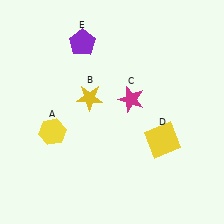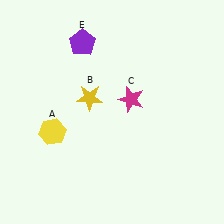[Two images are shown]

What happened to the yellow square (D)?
The yellow square (D) was removed in Image 2. It was in the bottom-right area of Image 1.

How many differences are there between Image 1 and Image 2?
There is 1 difference between the two images.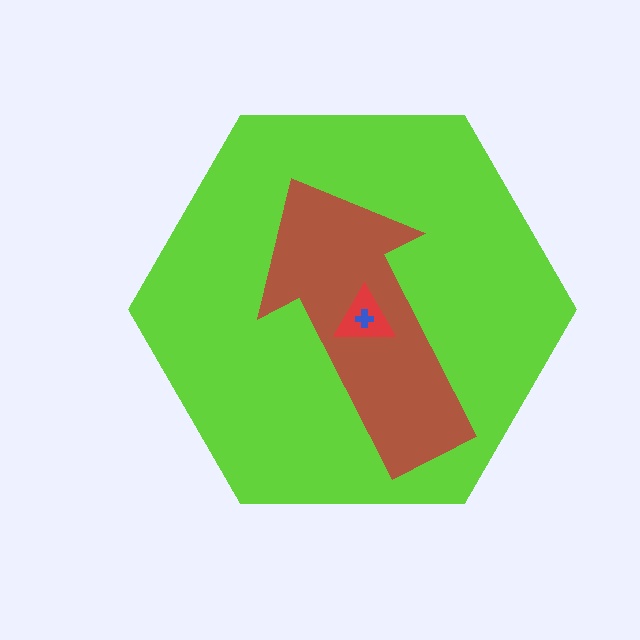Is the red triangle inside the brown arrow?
Yes.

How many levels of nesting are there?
4.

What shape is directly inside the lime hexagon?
The brown arrow.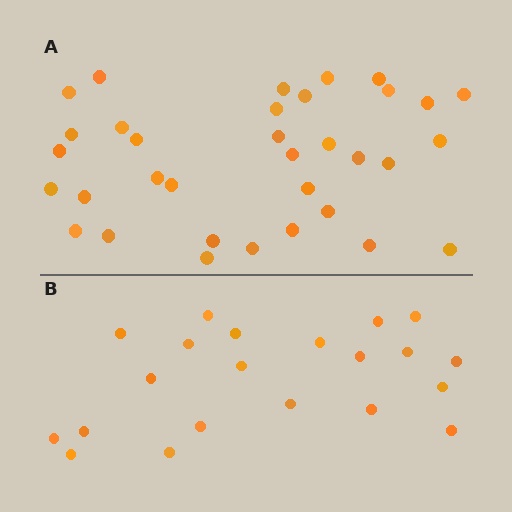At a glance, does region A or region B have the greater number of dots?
Region A (the top region) has more dots.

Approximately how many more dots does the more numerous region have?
Region A has approximately 15 more dots than region B.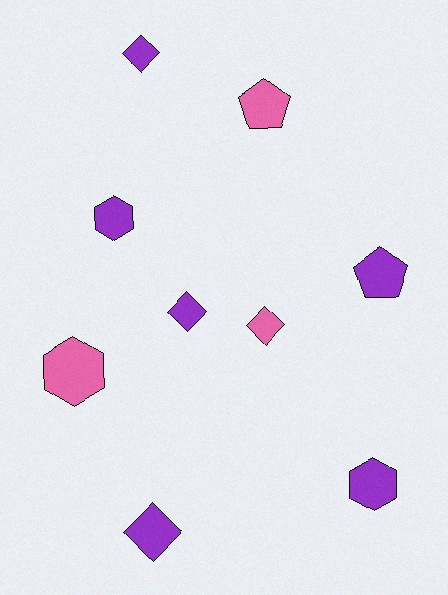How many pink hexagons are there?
There is 1 pink hexagon.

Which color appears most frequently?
Purple, with 6 objects.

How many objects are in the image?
There are 9 objects.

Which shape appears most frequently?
Diamond, with 4 objects.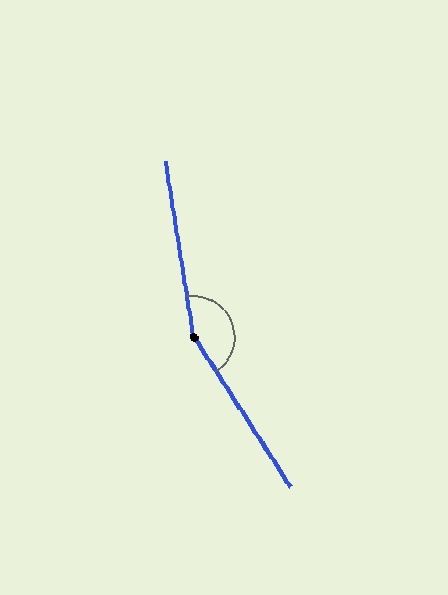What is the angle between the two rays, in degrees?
Approximately 156 degrees.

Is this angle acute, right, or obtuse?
It is obtuse.